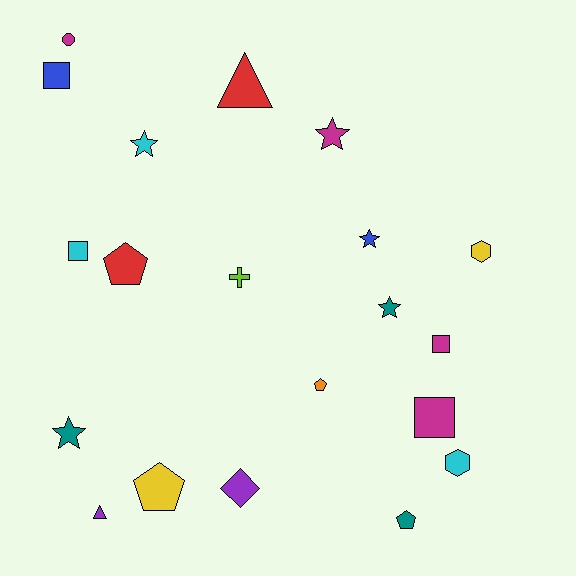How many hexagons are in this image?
There are 2 hexagons.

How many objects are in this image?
There are 20 objects.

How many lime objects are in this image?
There is 1 lime object.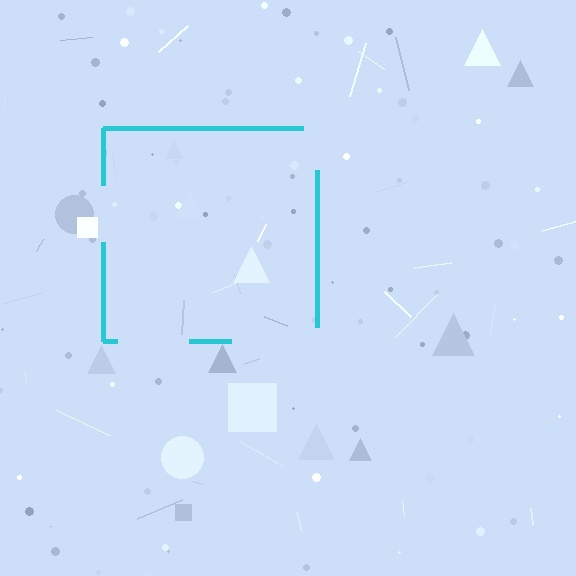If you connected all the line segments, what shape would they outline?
They would outline a square.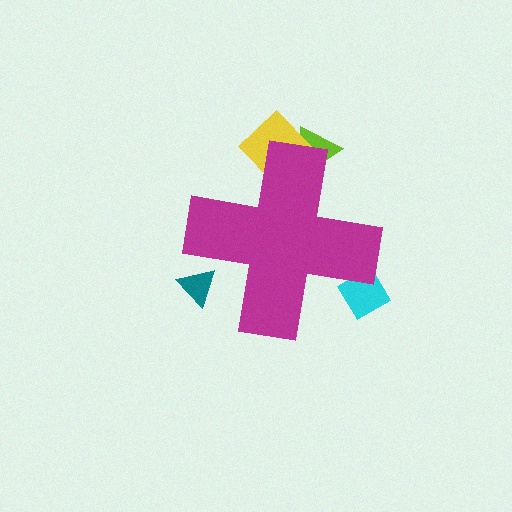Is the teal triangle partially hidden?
Yes, the teal triangle is partially hidden behind the magenta cross.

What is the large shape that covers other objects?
A magenta cross.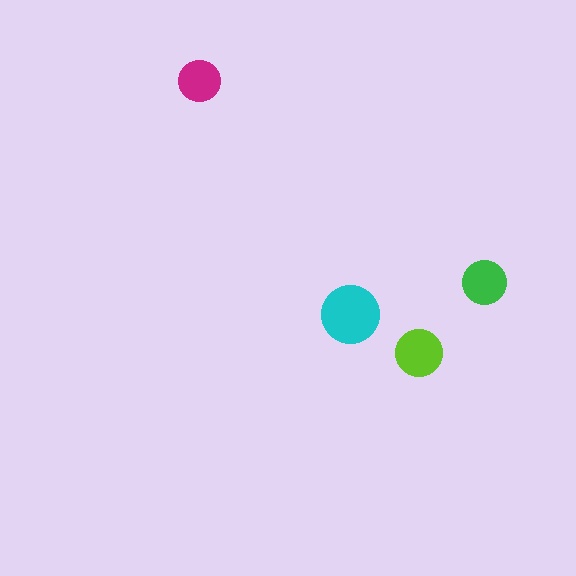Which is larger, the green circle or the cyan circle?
The cyan one.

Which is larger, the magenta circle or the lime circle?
The lime one.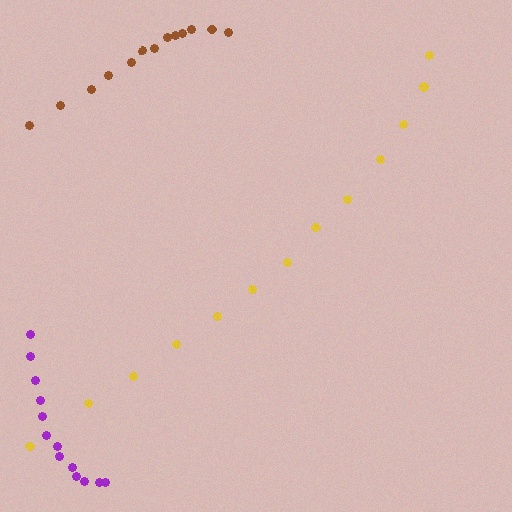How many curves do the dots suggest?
There are 3 distinct paths.